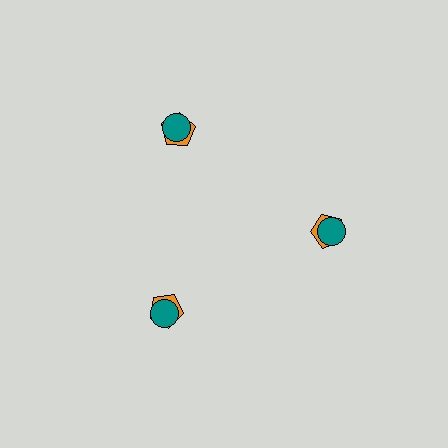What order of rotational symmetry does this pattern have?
This pattern has 3-fold rotational symmetry.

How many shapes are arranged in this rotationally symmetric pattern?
There are 6 shapes, arranged in 3 groups of 2.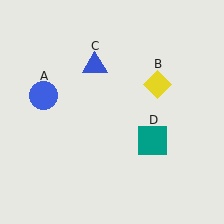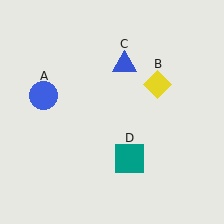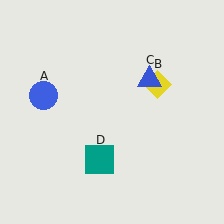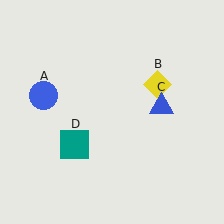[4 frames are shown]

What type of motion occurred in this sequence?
The blue triangle (object C), teal square (object D) rotated clockwise around the center of the scene.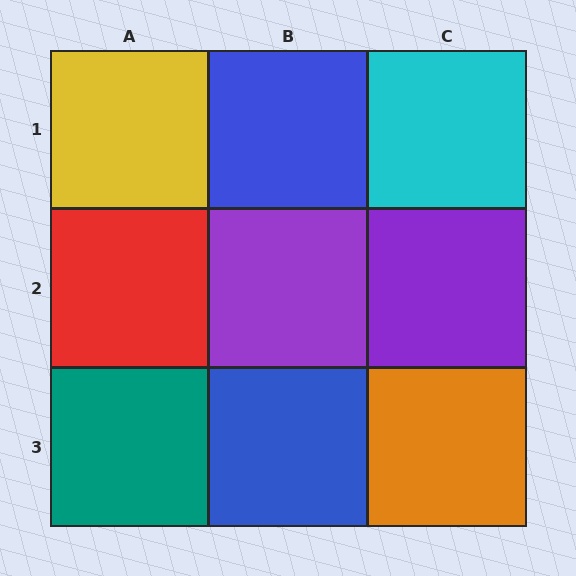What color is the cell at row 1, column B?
Blue.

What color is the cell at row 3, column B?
Blue.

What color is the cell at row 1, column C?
Cyan.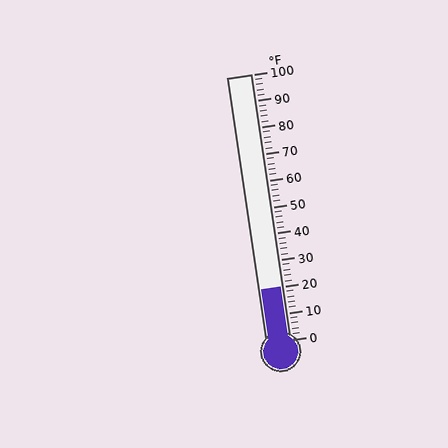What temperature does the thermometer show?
The thermometer shows approximately 20°F.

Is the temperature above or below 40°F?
The temperature is below 40°F.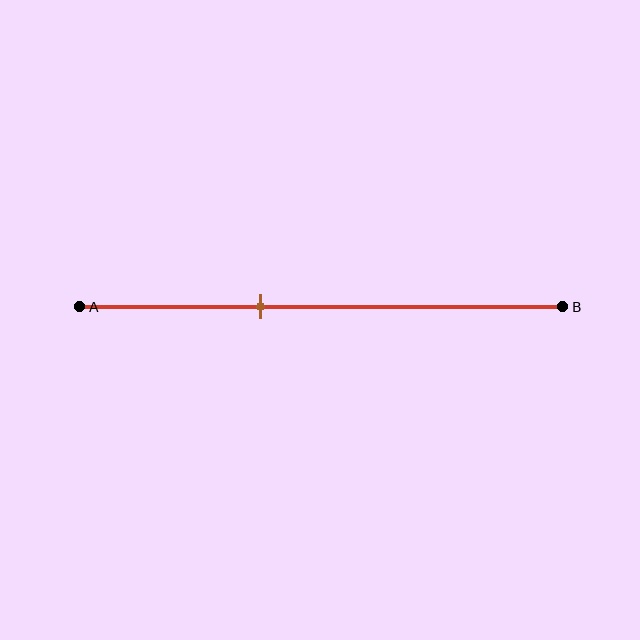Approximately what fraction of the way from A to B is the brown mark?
The brown mark is approximately 35% of the way from A to B.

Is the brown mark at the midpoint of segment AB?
No, the mark is at about 35% from A, not at the 50% midpoint.